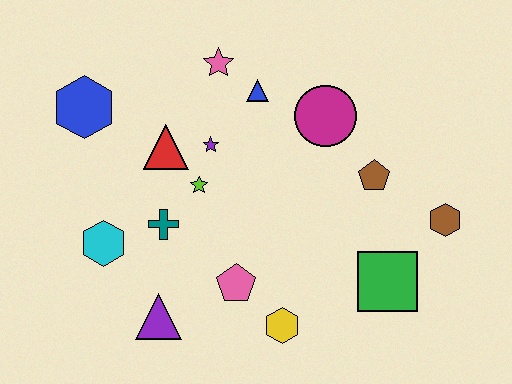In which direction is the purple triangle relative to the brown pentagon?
The purple triangle is to the left of the brown pentagon.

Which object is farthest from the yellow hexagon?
The blue hexagon is farthest from the yellow hexagon.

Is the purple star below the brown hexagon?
No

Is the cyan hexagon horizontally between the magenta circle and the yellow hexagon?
No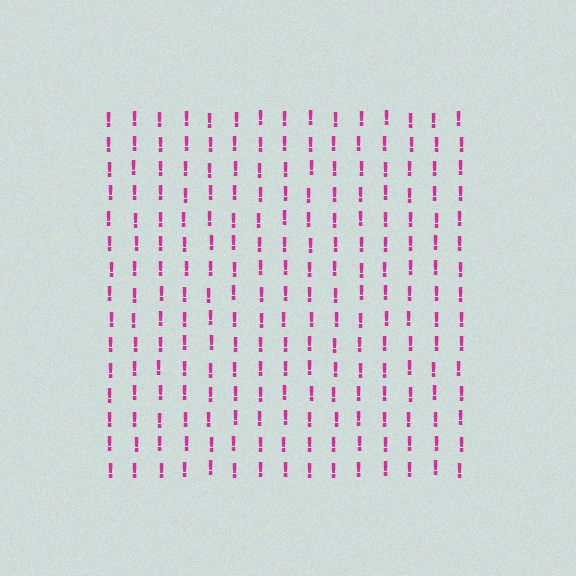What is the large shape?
The large shape is a square.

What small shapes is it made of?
It is made of small exclamation marks.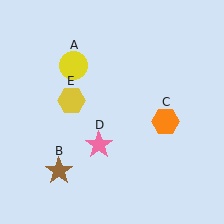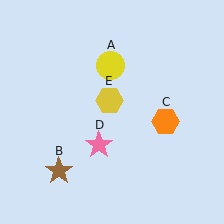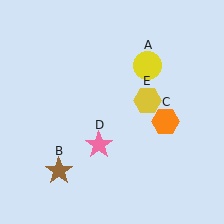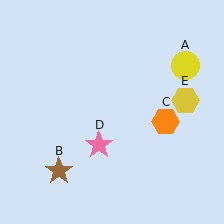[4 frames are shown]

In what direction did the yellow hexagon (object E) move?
The yellow hexagon (object E) moved right.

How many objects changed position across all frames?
2 objects changed position: yellow circle (object A), yellow hexagon (object E).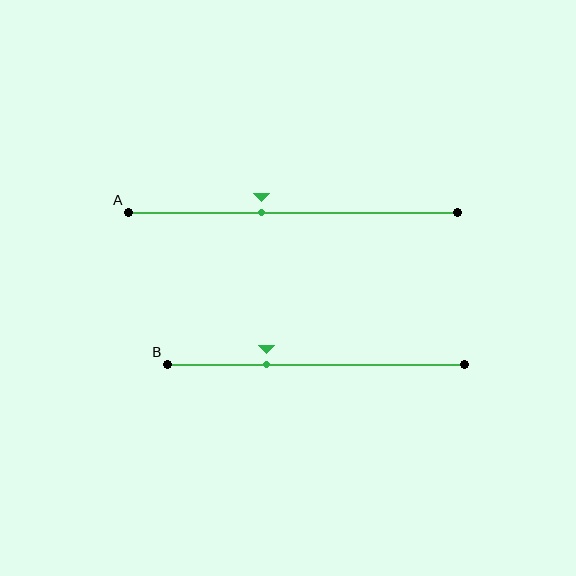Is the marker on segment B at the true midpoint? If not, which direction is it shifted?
No, the marker on segment B is shifted to the left by about 17% of the segment length.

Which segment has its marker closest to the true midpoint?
Segment A has its marker closest to the true midpoint.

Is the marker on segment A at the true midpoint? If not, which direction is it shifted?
No, the marker on segment A is shifted to the left by about 9% of the segment length.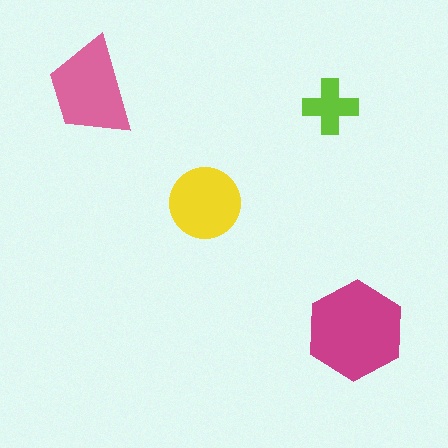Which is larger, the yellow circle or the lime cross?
The yellow circle.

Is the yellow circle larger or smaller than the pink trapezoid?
Smaller.